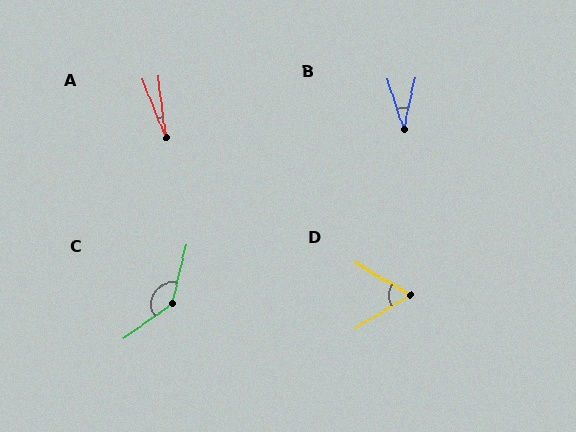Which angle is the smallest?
A, at approximately 15 degrees.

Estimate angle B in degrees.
Approximately 31 degrees.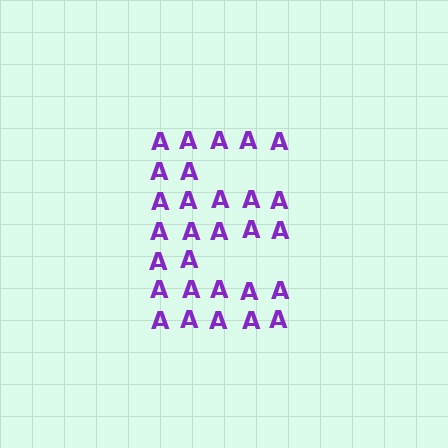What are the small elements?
The small elements are letter A's.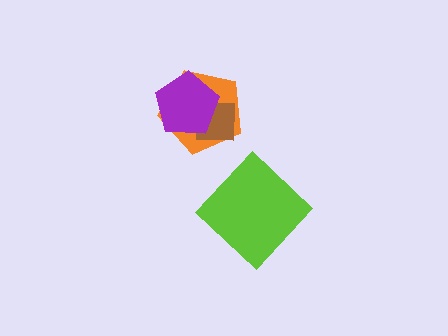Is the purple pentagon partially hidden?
No, no other shape covers it.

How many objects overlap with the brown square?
2 objects overlap with the brown square.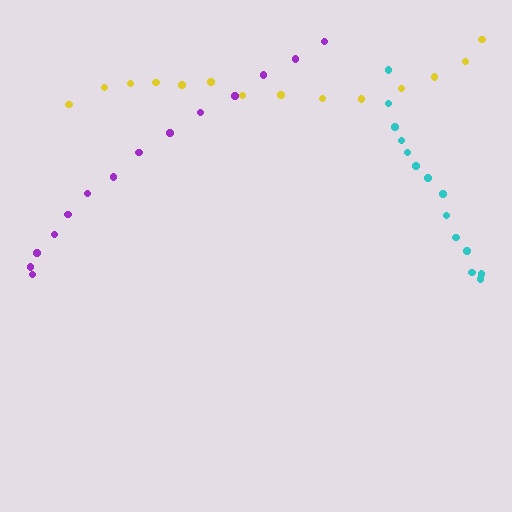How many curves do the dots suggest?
There are 3 distinct paths.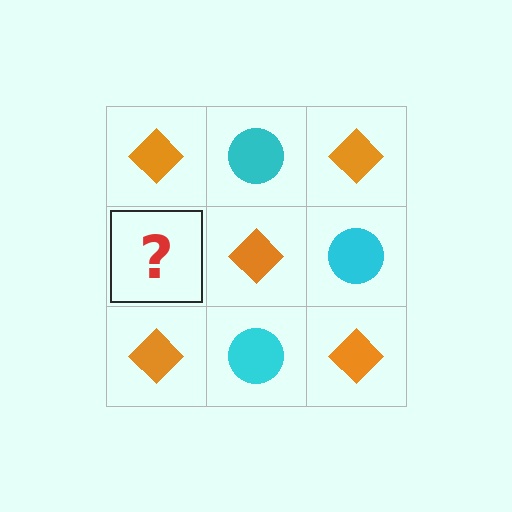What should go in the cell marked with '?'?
The missing cell should contain a cyan circle.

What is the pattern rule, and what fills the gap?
The rule is that it alternates orange diamond and cyan circle in a checkerboard pattern. The gap should be filled with a cyan circle.